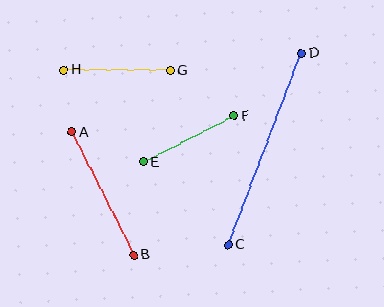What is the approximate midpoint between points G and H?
The midpoint is at approximately (117, 70) pixels.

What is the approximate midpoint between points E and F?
The midpoint is at approximately (189, 139) pixels.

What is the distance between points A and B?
The distance is approximately 138 pixels.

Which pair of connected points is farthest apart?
Points C and D are farthest apart.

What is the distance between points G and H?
The distance is approximately 106 pixels.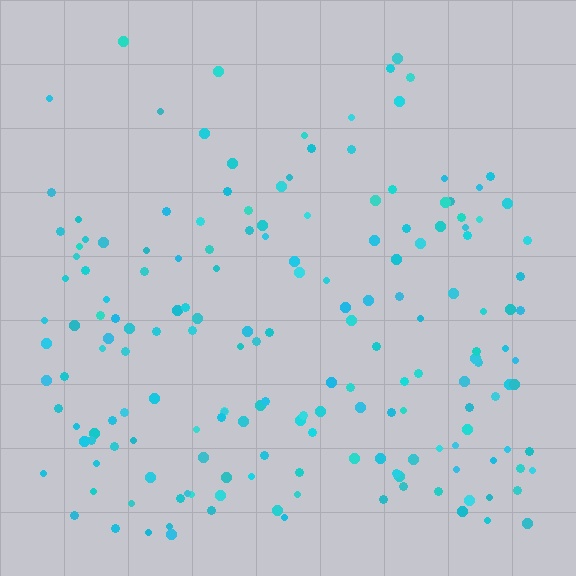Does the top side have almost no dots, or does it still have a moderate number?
Still a moderate number, just noticeably fewer than the bottom.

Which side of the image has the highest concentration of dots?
The bottom.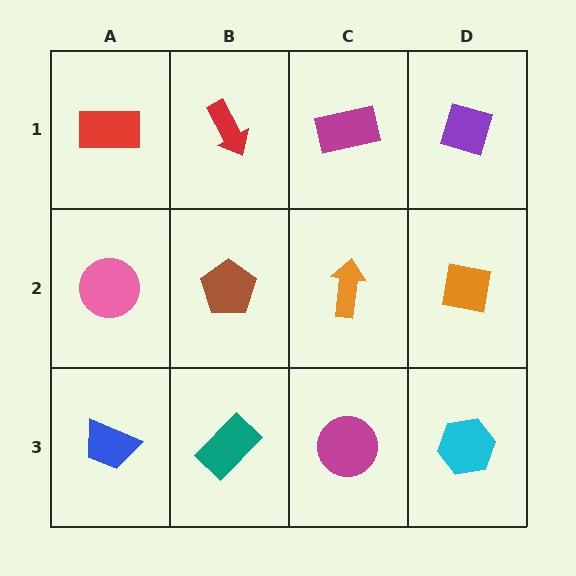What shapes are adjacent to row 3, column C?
An orange arrow (row 2, column C), a teal rectangle (row 3, column B), a cyan hexagon (row 3, column D).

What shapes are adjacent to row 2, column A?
A red rectangle (row 1, column A), a blue trapezoid (row 3, column A), a brown pentagon (row 2, column B).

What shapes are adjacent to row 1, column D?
An orange square (row 2, column D), a magenta rectangle (row 1, column C).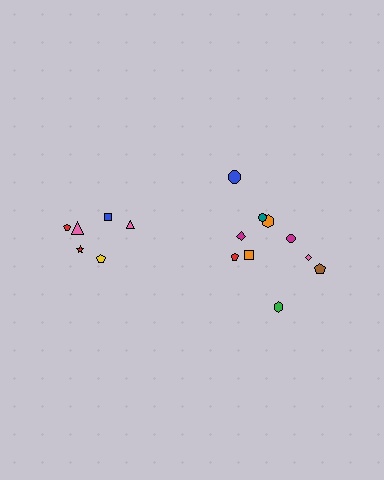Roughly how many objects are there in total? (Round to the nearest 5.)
Roughly 15 objects in total.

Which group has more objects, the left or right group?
The right group.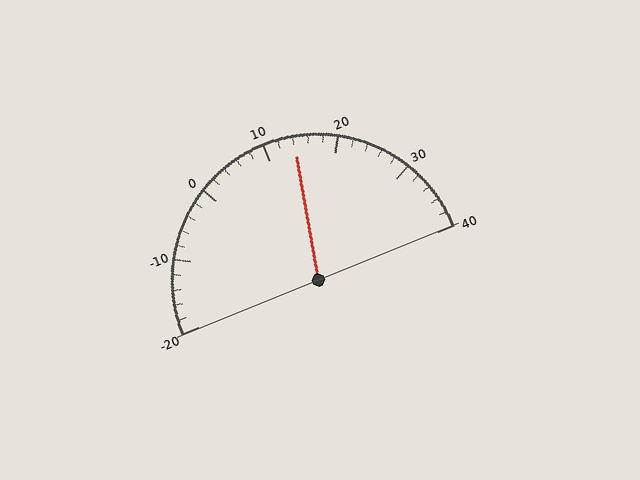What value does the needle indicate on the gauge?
The needle indicates approximately 14.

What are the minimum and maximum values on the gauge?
The gauge ranges from -20 to 40.